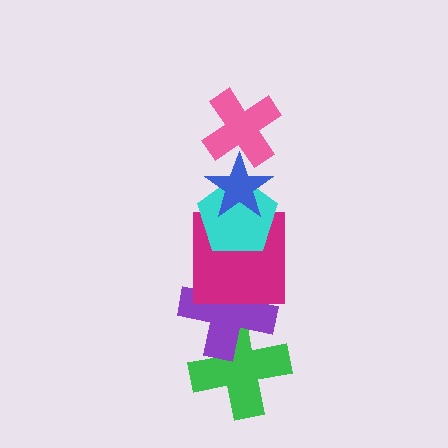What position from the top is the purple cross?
The purple cross is 5th from the top.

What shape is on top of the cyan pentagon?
The blue star is on top of the cyan pentagon.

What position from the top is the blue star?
The blue star is 2nd from the top.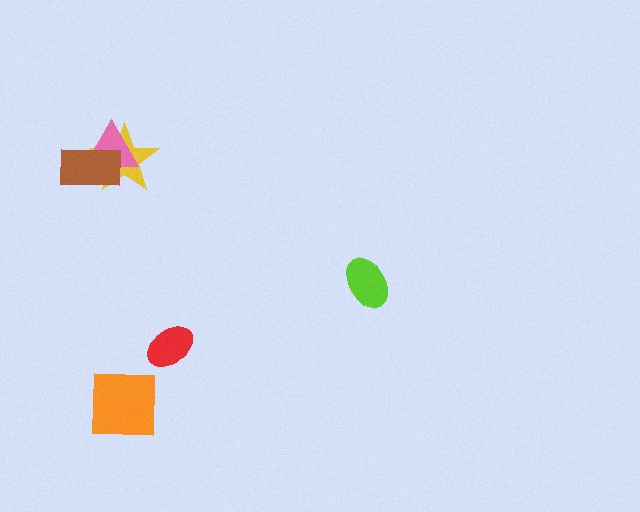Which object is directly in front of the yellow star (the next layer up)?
The pink triangle is directly in front of the yellow star.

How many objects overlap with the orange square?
0 objects overlap with the orange square.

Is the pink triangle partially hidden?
Yes, it is partially covered by another shape.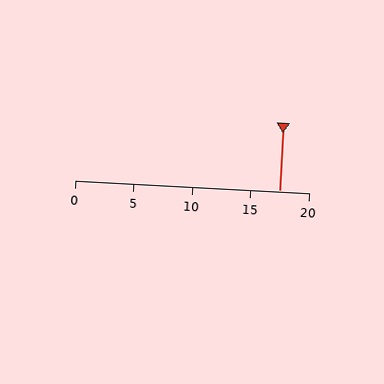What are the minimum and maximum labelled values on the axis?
The axis runs from 0 to 20.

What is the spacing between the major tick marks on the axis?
The major ticks are spaced 5 apart.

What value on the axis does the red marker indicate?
The marker indicates approximately 17.5.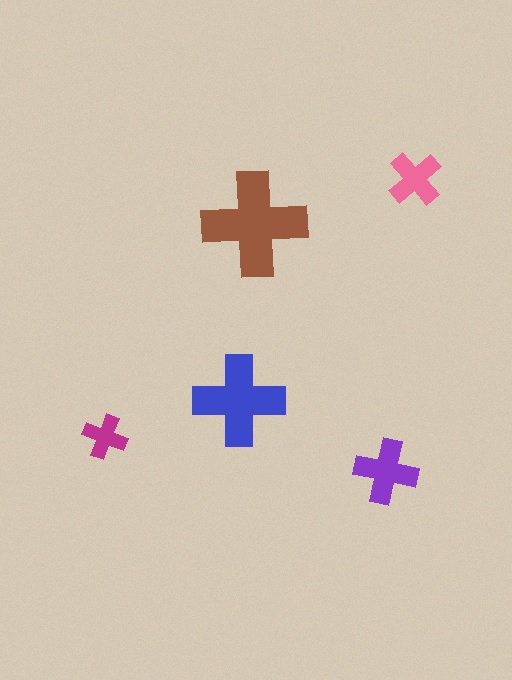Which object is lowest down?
The purple cross is bottommost.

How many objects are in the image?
There are 5 objects in the image.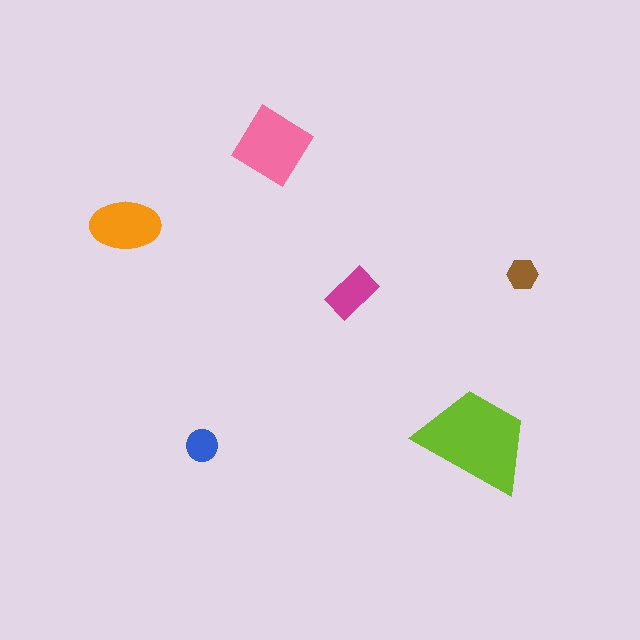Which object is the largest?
The lime trapezoid.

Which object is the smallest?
The brown hexagon.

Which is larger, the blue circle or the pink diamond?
The pink diamond.